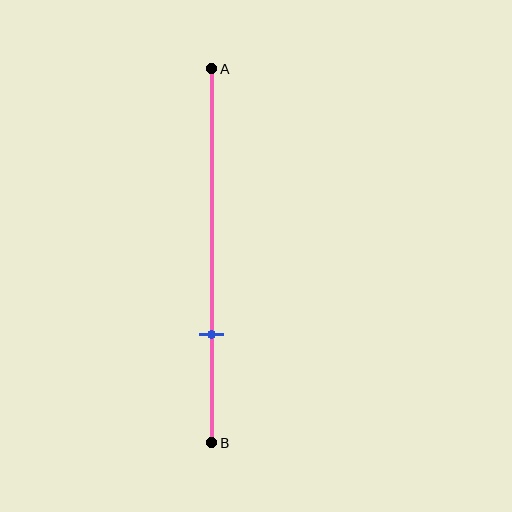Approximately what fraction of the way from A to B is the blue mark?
The blue mark is approximately 70% of the way from A to B.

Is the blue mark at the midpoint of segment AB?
No, the mark is at about 70% from A, not at the 50% midpoint.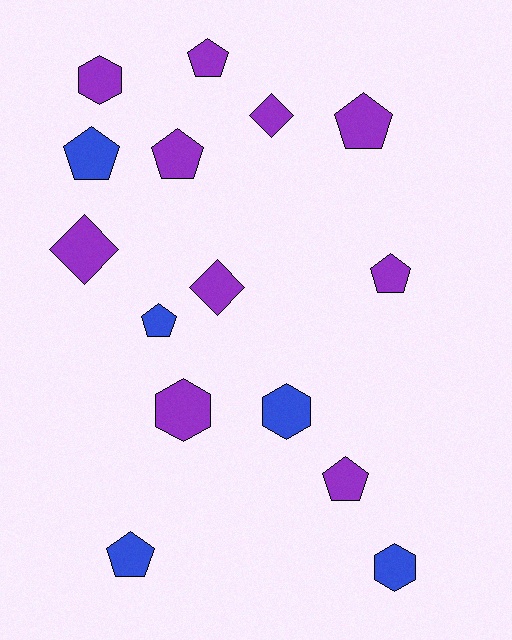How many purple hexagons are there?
There are 2 purple hexagons.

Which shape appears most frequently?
Pentagon, with 8 objects.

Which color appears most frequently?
Purple, with 10 objects.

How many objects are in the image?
There are 15 objects.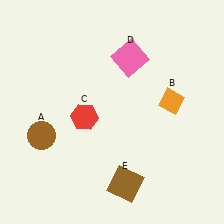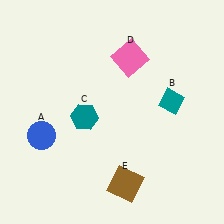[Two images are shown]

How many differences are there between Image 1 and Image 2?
There are 3 differences between the two images.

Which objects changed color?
A changed from brown to blue. B changed from orange to teal. C changed from red to teal.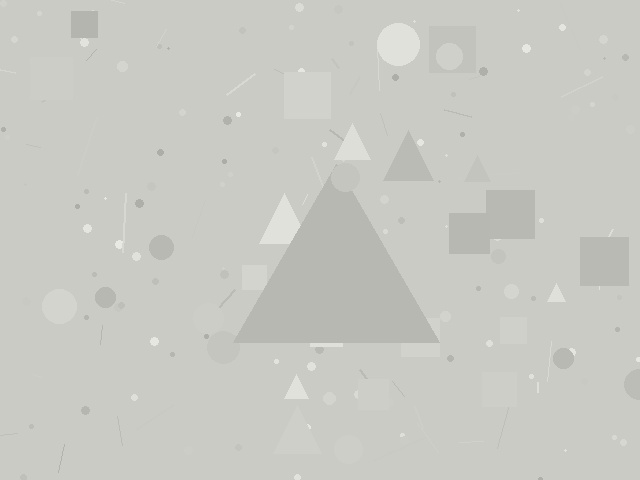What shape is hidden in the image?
A triangle is hidden in the image.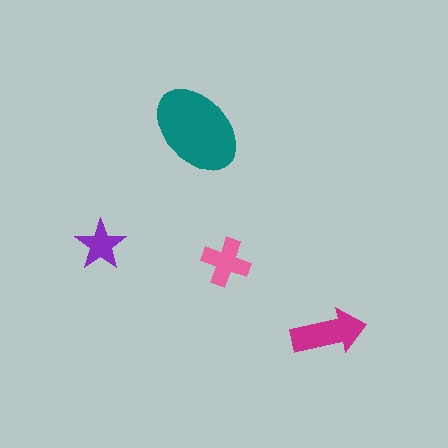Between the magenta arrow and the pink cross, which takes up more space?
The magenta arrow.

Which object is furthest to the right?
The magenta arrow is rightmost.